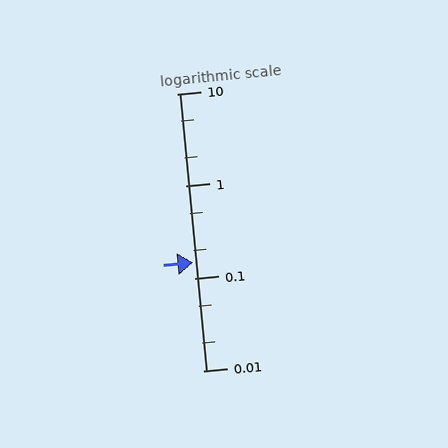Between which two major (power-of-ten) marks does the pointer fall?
The pointer is between 0.1 and 1.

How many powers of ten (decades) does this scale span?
The scale spans 3 decades, from 0.01 to 10.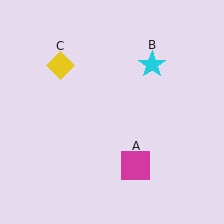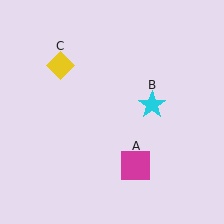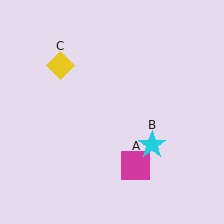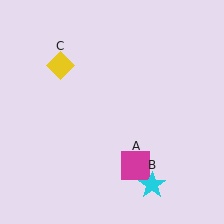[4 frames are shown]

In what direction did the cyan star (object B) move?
The cyan star (object B) moved down.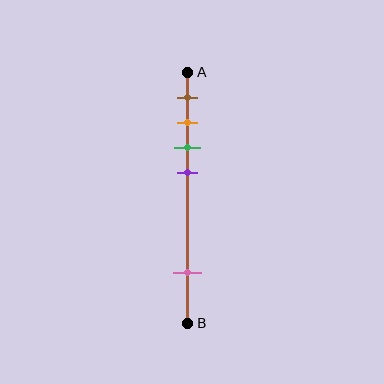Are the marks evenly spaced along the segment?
No, the marks are not evenly spaced.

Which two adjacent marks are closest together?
The orange and green marks are the closest adjacent pair.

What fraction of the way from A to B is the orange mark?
The orange mark is approximately 20% (0.2) of the way from A to B.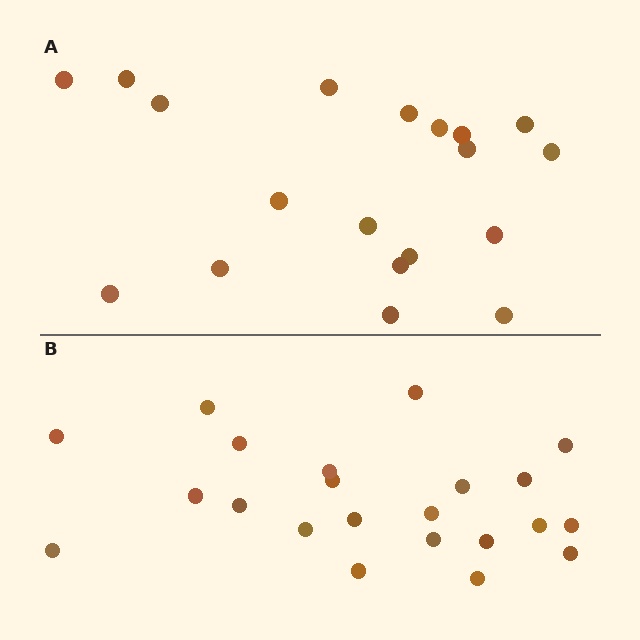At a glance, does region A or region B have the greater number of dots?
Region B (the bottom region) has more dots.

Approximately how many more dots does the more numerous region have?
Region B has just a few more — roughly 2 or 3 more dots than region A.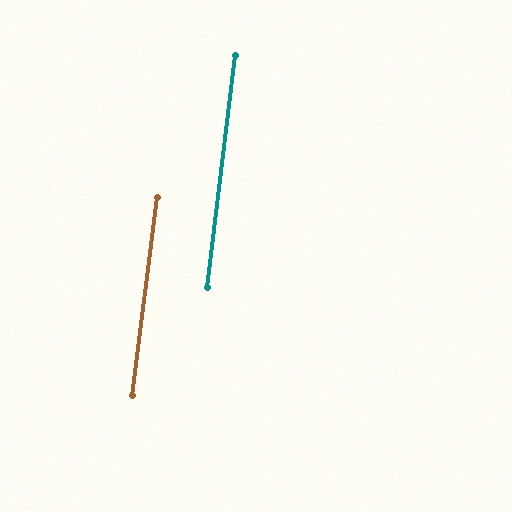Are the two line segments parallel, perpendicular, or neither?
Parallel — their directions differ by only 0.4°.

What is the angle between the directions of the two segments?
Approximately 0 degrees.